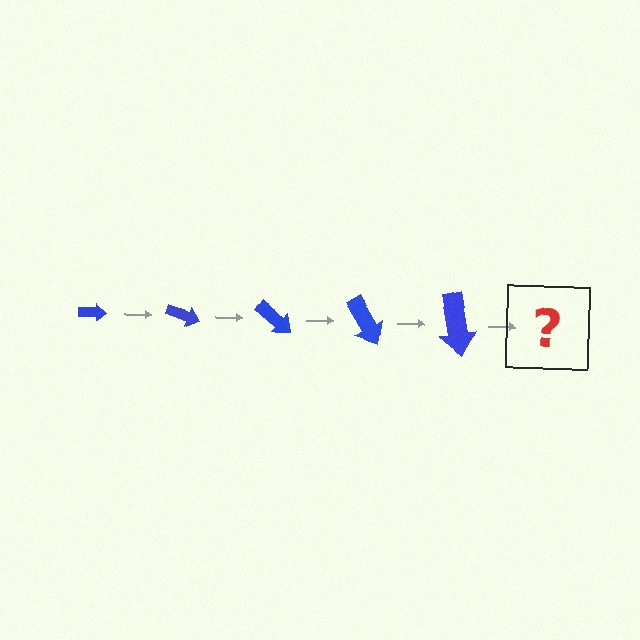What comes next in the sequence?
The next element should be an arrow, larger than the previous one and rotated 100 degrees from the start.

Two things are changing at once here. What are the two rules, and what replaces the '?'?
The two rules are that the arrow grows larger each step and it rotates 20 degrees each step. The '?' should be an arrow, larger than the previous one and rotated 100 degrees from the start.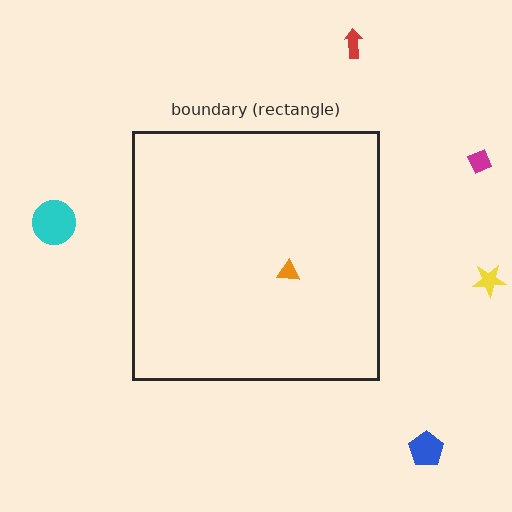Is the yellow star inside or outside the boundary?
Outside.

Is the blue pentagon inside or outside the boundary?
Outside.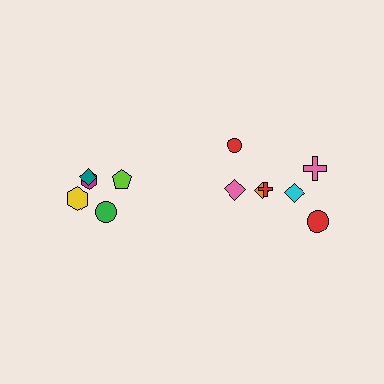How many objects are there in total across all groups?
There are 12 objects.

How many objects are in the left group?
There are 5 objects.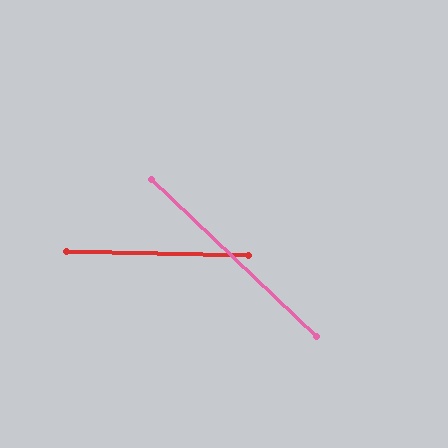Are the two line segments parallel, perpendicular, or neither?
Neither parallel nor perpendicular — they differ by about 43°.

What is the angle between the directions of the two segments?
Approximately 43 degrees.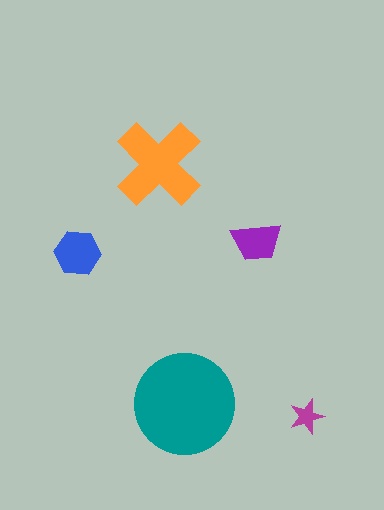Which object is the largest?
The teal circle.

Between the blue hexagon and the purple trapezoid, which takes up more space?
The blue hexagon.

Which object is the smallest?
The magenta star.